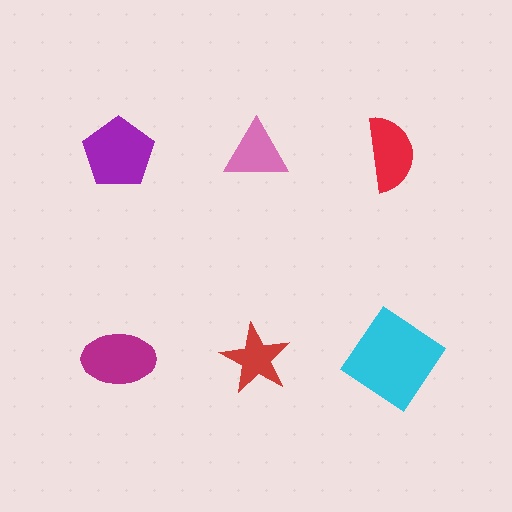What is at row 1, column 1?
A purple pentagon.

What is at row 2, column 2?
A red star.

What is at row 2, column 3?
A cyan diamond.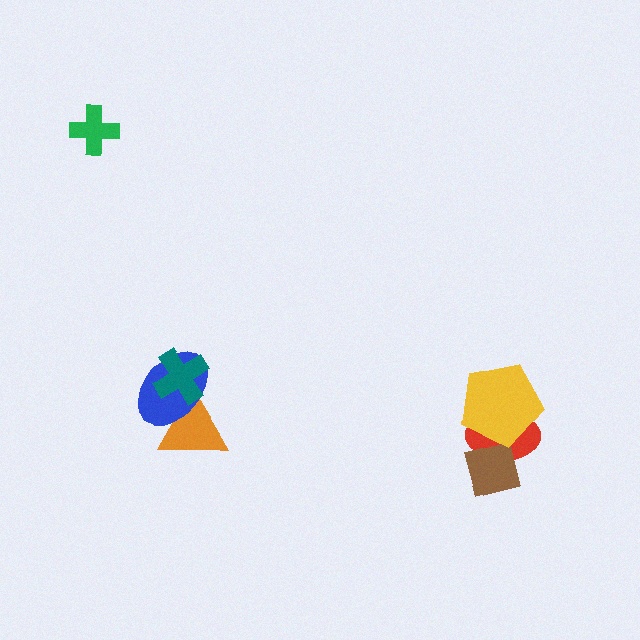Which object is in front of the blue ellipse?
The teal cross is in front of the blue ellipse.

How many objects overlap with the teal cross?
2 objects overlap with the teal cross.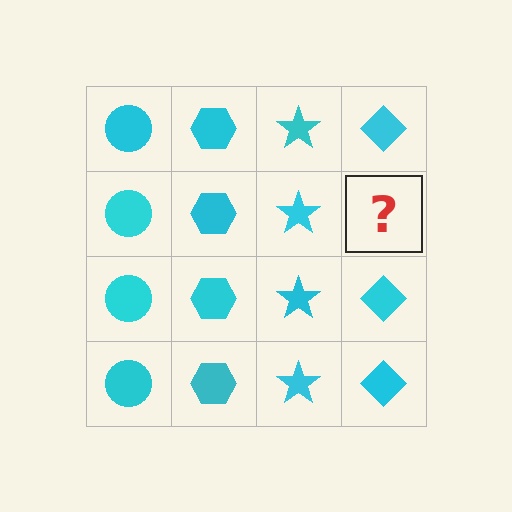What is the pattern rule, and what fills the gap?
The rule is that each column has a consistent shape. The gap should be filled with a cyan diamond.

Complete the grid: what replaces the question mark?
The question mark should be replaced with a cyan diamond.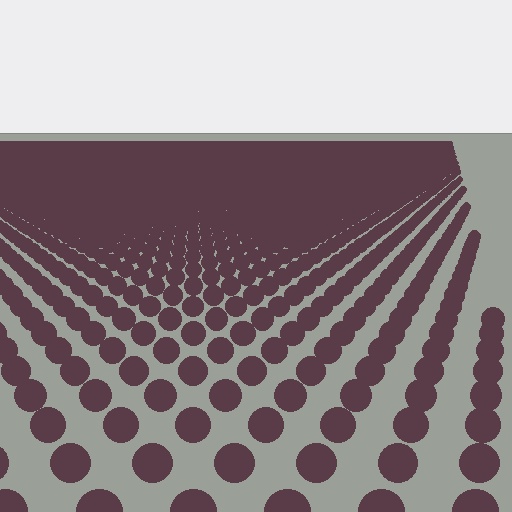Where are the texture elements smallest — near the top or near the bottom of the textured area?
Near the top.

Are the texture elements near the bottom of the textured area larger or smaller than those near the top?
Larger. Near the bottom, elements are closer to the viewer and appear at a bigger on-screen size.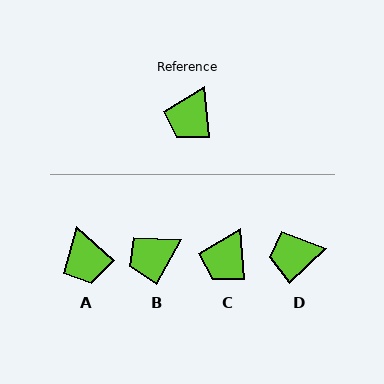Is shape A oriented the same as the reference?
No, it is off by about 44 degrees.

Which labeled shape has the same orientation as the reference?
C.